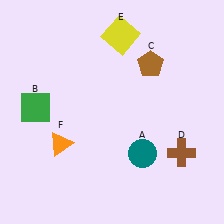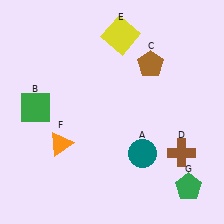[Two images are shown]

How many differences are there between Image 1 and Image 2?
There is 1 difference between the two images.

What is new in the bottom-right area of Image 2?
A green pentagon (G) was added in the bottom-right area of Image 2.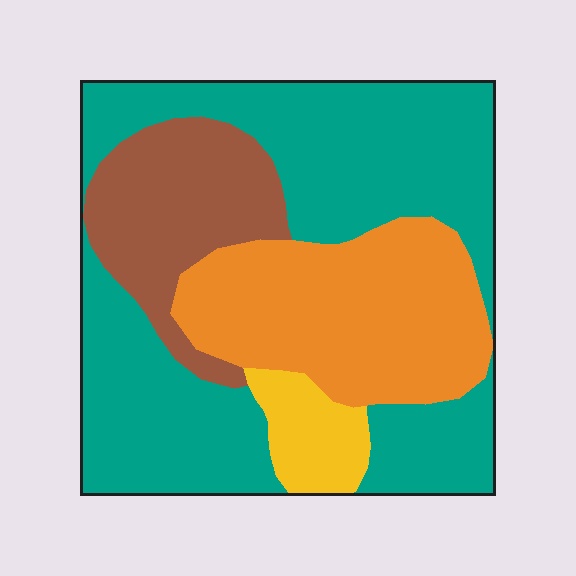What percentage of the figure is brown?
Brown covers around 15% of the figure.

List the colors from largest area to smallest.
From largest to smallest: teal, orange, brown, yellow.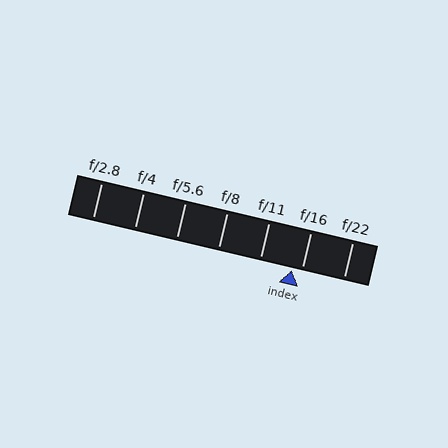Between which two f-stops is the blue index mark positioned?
The index mark is between f/11 and f/16.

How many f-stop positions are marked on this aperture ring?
There are 7 f-stop positions marked.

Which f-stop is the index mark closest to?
The index mark is closest to f/16.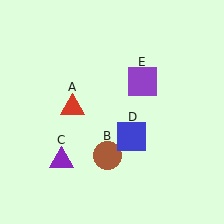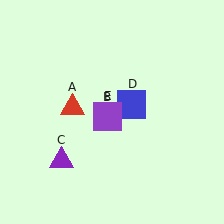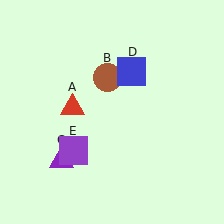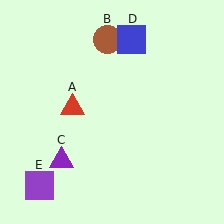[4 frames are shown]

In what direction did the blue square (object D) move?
The blue square (object D) moved up.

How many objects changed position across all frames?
3 objects changed position: brown circle (object B), blue square (object D), purple square (object E).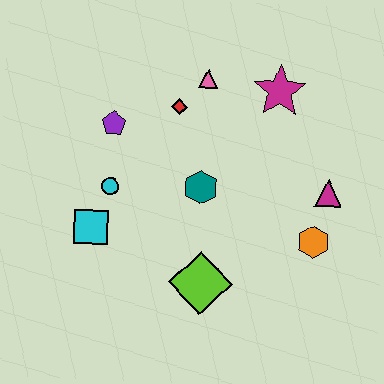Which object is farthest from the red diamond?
The orange hexagon is farthest from the red diamond.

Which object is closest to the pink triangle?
The red diamond is closest to the pink triangle.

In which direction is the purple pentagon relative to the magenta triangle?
The purple pentagon is to the left of the magenta triangle.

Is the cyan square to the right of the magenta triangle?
No